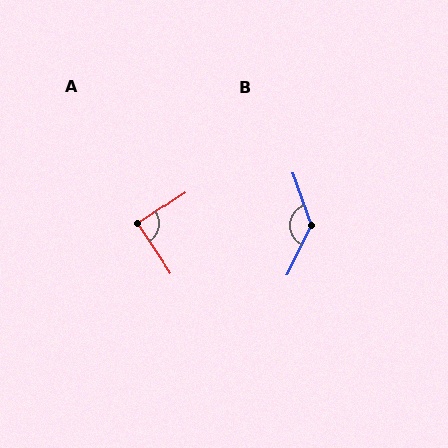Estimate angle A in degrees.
Approximately 91 degrees.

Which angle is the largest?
B, at approximately 134 degrees.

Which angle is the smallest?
A, at approximately 91 degrees.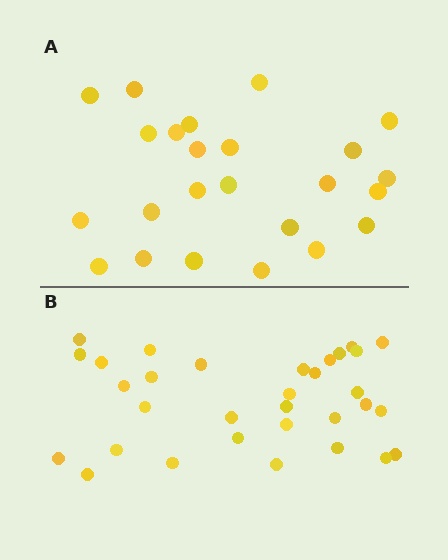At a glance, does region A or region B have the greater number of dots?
Region B (the bottom region) has more dots.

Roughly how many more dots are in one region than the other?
Region B has roughly 8 or so more dots than region A.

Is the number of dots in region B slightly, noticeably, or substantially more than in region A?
Region B has noticeably more, but not dramatically so. The ratio is roughly 1.3 to 1.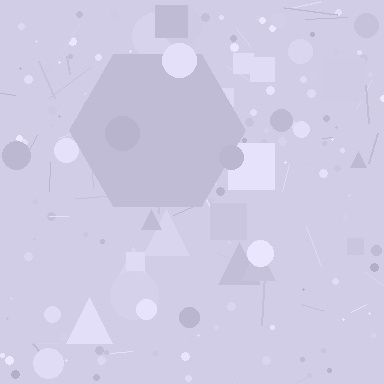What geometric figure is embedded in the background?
A hexagon is embedded in the background.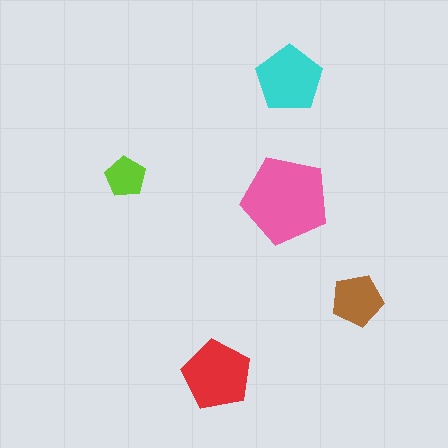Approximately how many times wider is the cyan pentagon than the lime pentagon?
About 1.5 times wider.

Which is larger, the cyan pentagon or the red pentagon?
The red one.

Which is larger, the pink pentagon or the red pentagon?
The pink one.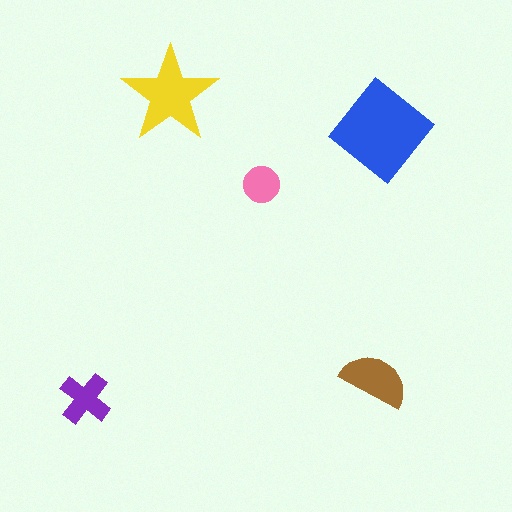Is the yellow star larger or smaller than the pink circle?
Larger.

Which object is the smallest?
The pink circle.